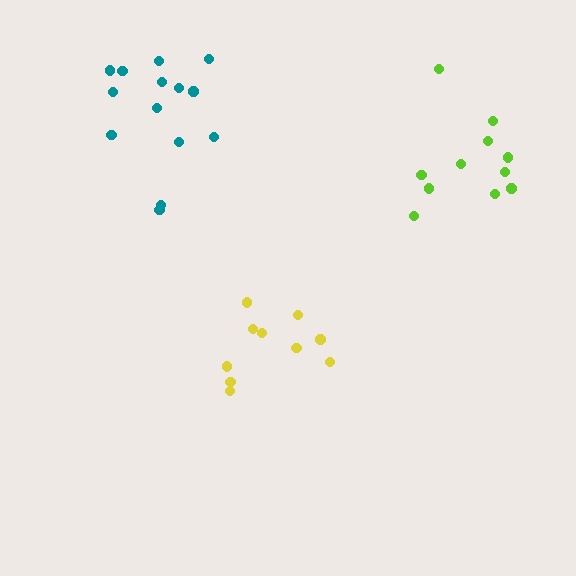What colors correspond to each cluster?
The clusters are colored: yellow, lime, teal.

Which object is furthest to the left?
The teal cluster is leftmost.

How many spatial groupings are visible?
There are 3 spatial groupings.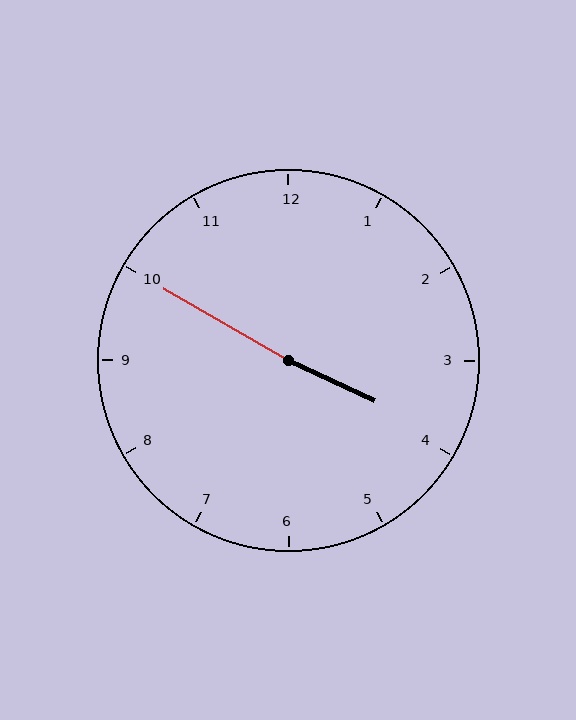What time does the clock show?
3:50.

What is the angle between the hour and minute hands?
Approximately 175 degrees.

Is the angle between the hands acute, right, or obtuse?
It is obtuse.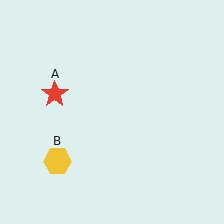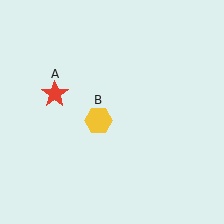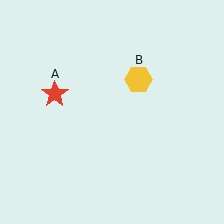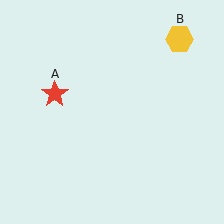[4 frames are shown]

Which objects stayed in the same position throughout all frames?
Red star (object A) remained stationary.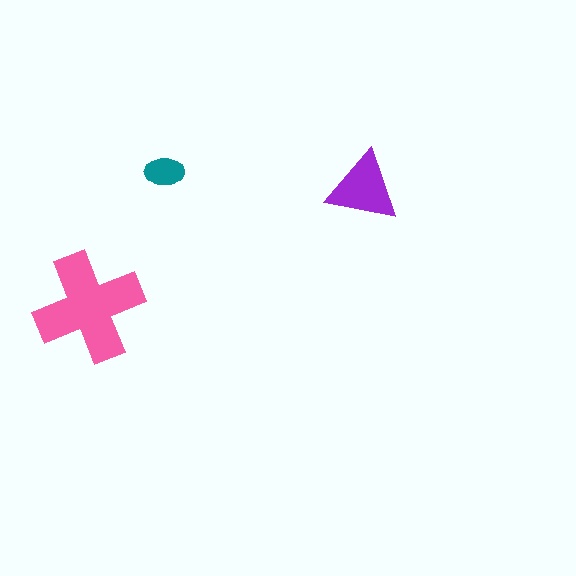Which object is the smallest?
The teal ellipse.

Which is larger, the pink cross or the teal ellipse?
The pink cross.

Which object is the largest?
The pink cross.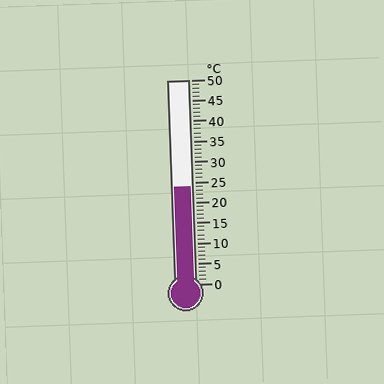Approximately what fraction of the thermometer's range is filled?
The thermometer is filled to approximately 50% of its range.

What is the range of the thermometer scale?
The thermometer scale ranges from 0°C to 50°C.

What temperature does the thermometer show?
The thermometer shows approximately 24°C.